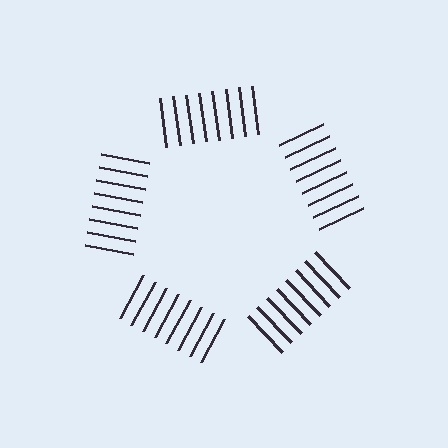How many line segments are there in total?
40 — 8 along each of the 5 edges.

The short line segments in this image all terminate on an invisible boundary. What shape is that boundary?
An illusory pentagon — the line segments terminate on its edges but no continuous stroke is drawn.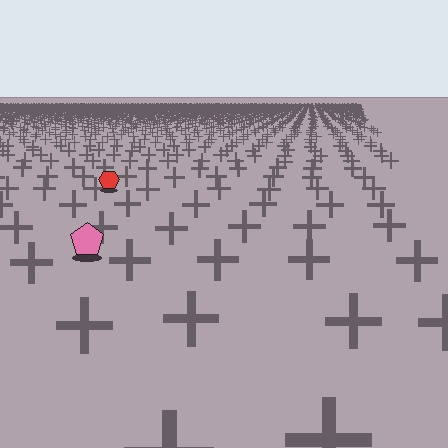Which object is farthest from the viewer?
The red hexagon is farthest from the viewer. It appears smaller and the ground texture around it is denser.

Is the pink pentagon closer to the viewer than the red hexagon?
Yes. The pink pentagon is closer — you can tell from the texture gradient: the ground texture is coarser near it.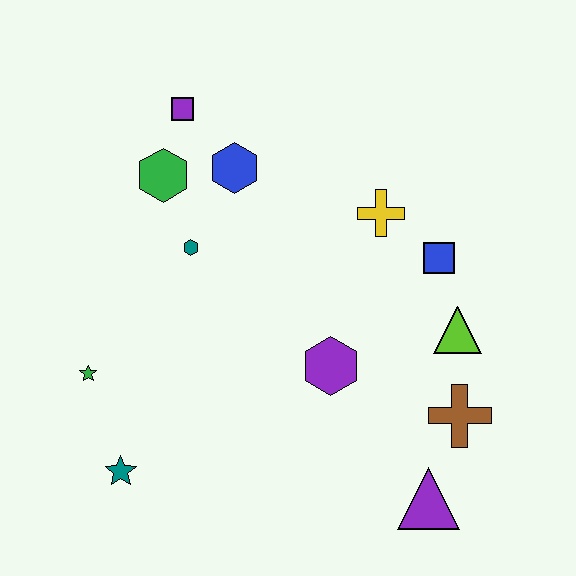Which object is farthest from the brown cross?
The purple square is farthest from the brown cross.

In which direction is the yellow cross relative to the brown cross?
The yellow cross is above the brown cross.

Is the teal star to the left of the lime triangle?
Yes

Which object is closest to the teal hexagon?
The green hexagon is closest to the teal hexagon.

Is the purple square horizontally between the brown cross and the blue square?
No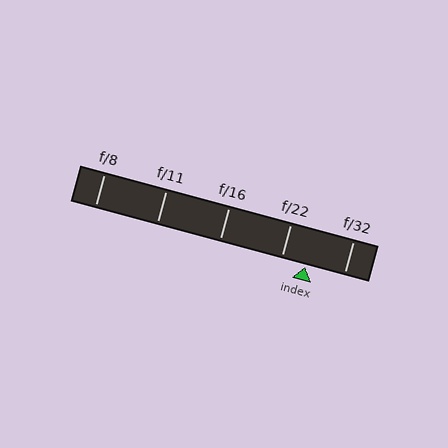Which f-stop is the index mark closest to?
The index mark is closest to f/22.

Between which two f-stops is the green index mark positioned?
The index mark is between f/22 and f/32.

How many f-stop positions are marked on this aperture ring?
There are 5 f-stop positions marked.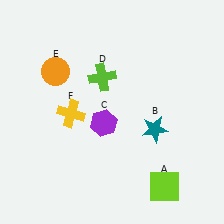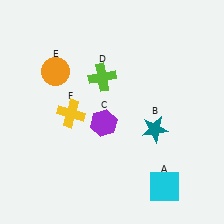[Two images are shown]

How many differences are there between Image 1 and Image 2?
There is 1 difference between the two images.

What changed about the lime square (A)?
In Image 1, A is lime. In Image 2, it changed to cyan.